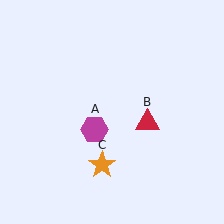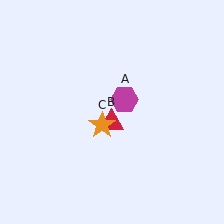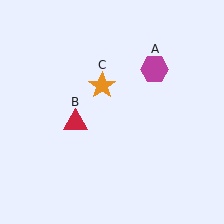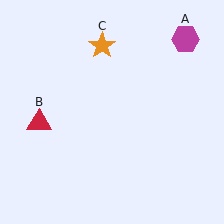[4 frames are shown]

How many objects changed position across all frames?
3 objects changed position: magenta hexagon (object A), red triangle (object B), orange star (object C).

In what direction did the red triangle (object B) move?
The red triangle (object B) moved left.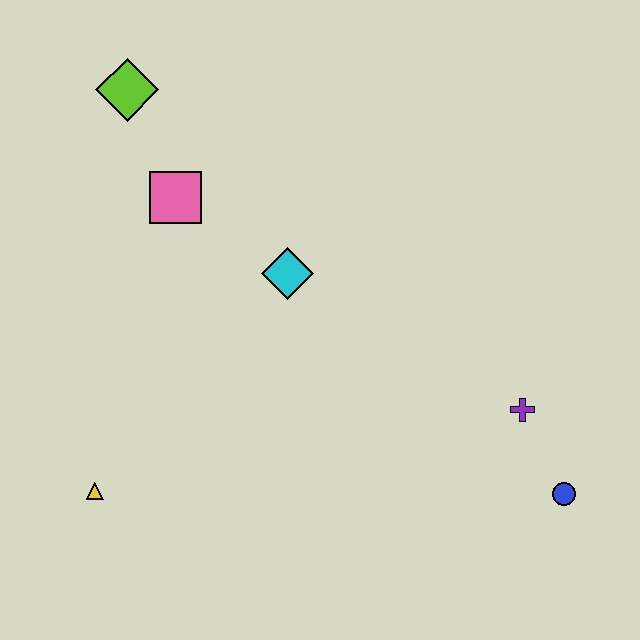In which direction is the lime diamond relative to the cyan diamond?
The lime diamond is above the cyan diamond.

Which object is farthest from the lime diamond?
The blue circle is farthest from the lime diamond.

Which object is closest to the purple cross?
The blue circle is closest to the purple cross.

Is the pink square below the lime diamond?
Yes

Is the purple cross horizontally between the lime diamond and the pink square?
No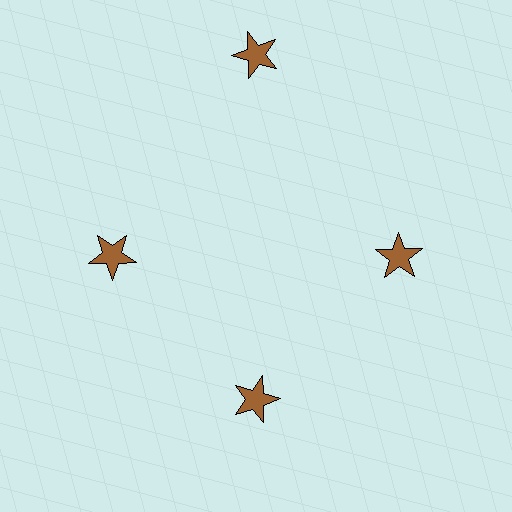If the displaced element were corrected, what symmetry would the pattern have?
It would have 4-fold rotational symmetry — the pattern would map onto itself every 90 degrees.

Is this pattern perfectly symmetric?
No. The 4 brown stars are arranged in a ring, but one element near the 12 o'clock position is pushed outward from the center, breaking the 4-fold rotational symmetry.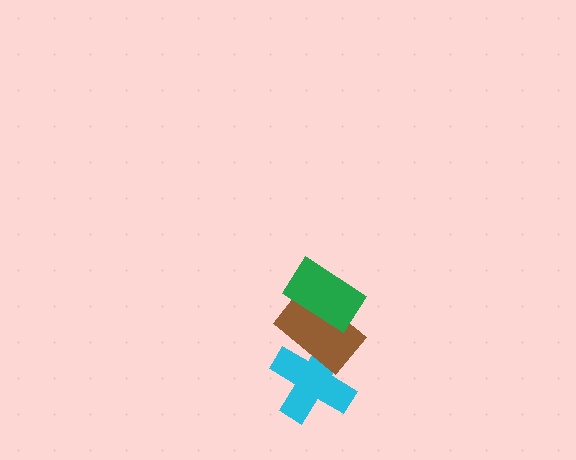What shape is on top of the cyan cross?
The brown rectangle is on top of the cyan cross.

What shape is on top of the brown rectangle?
The green rectangle is on top of the brown rectangle.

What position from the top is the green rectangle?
The green rectangle is 1st from the top.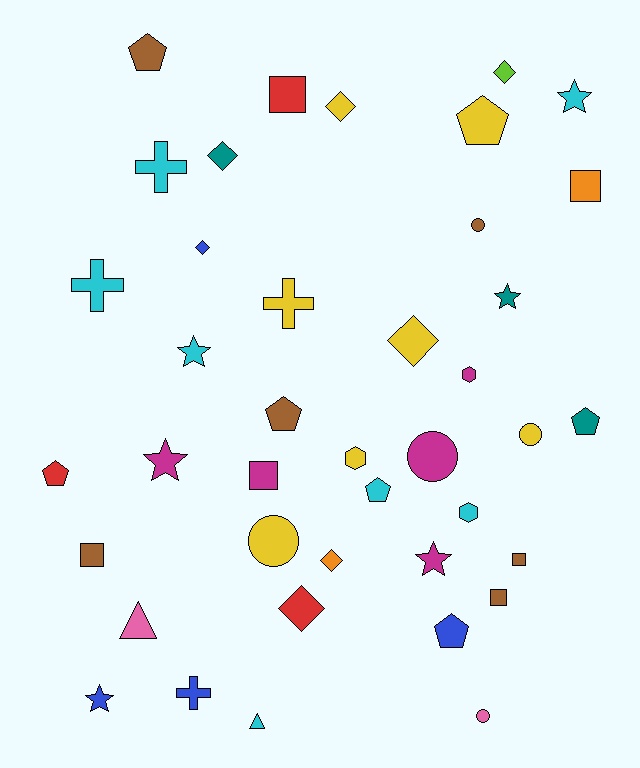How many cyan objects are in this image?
There are 7 cyan objects.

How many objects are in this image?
There are 40 objects.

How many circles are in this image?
There are 5 circles.